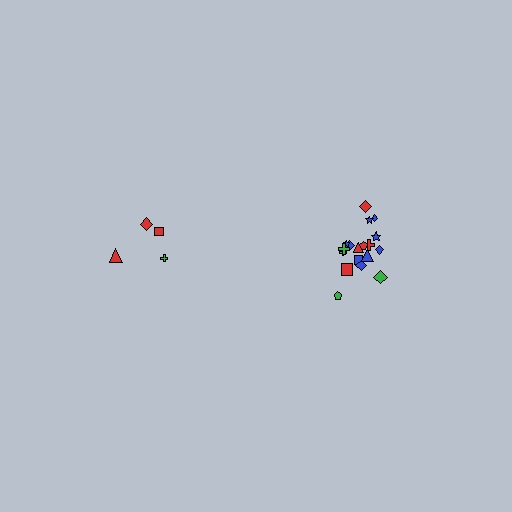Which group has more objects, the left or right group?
The right group.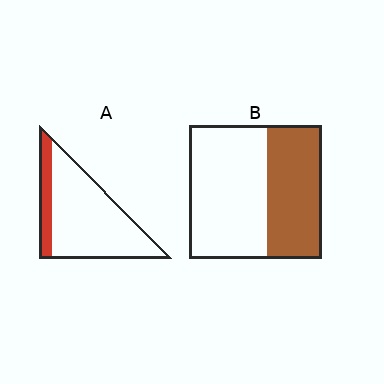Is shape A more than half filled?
No.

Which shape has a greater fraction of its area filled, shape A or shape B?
Shape B.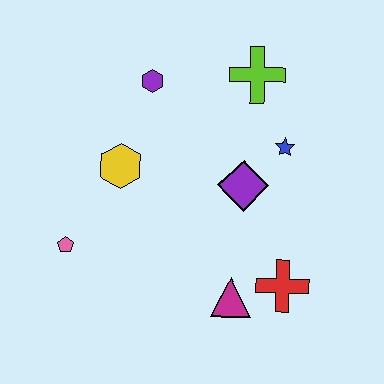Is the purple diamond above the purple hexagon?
No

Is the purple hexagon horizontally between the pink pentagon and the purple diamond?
Yes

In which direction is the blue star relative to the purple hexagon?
The blue star is to the right of the purple hexagon.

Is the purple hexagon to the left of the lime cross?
Yes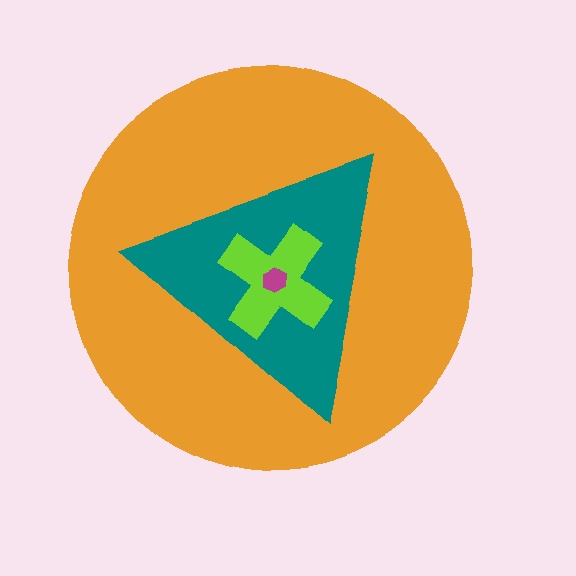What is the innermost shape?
The magenta hexagon.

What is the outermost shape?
The orange circle.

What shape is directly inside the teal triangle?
The lime cross.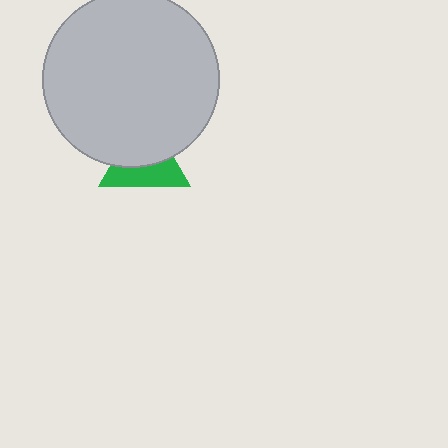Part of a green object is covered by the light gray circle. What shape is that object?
It is a triangle.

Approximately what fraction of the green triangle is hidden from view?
Roughly 52% of the green triangle is hidden behind the light gray circle.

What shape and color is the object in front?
The object in front is a light gray circle.